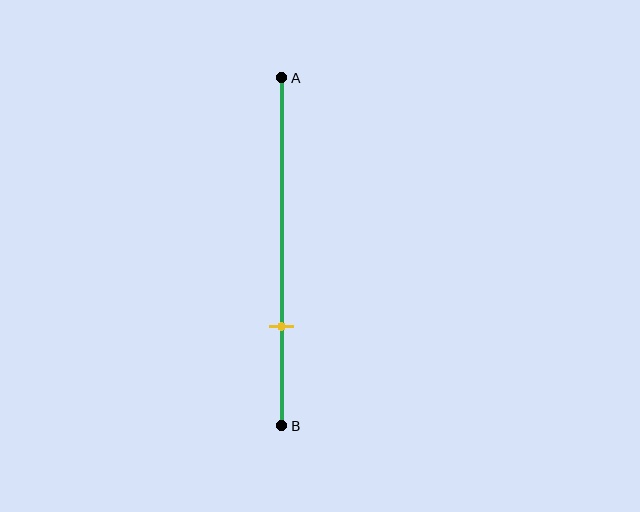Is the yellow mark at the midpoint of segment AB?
No, the mark is at about 70% from A, not at the 50% midpoint.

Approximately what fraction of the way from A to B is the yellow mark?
The yellow mark is approximately 70% of the way from A to B.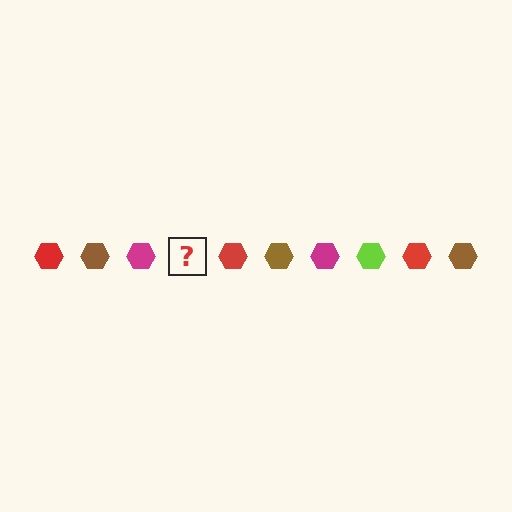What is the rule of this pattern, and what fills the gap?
The rule is that the pattern cycles through red, brown, magenta, lime hexagons. The gap should be filled with a lime hexagon.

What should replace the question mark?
The question mark should be replaced with a lime hexagon.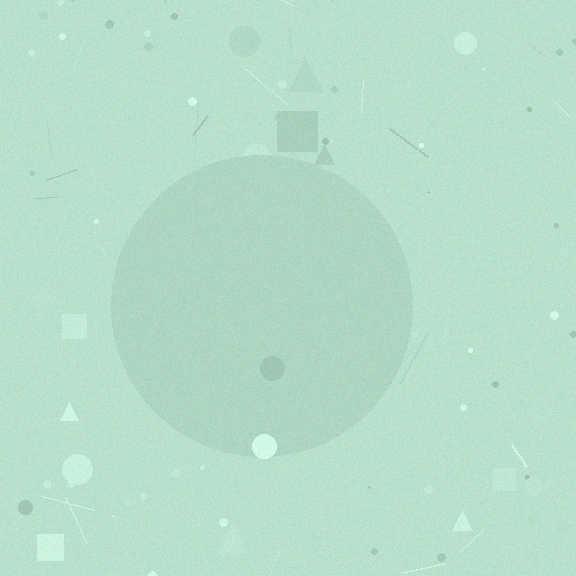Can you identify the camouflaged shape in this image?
The camouflaged shape is a circle.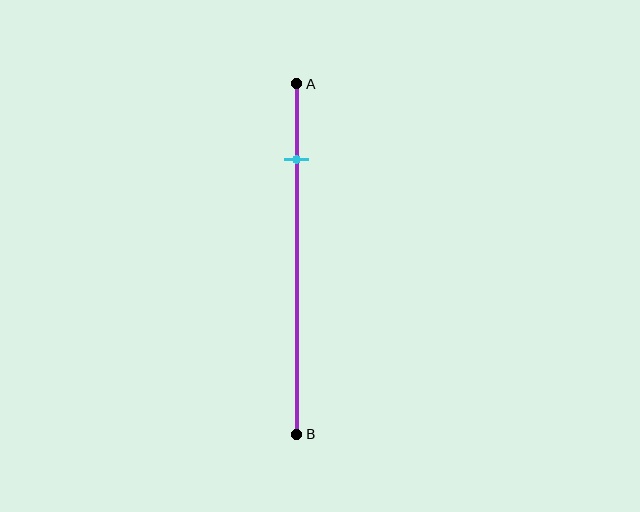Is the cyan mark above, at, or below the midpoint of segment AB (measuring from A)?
The cyan mark is above the midpoint of segment AB.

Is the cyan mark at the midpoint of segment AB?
No, the mark is at about 20% from A, not at the 50% midpoint.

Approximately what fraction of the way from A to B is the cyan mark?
The cyan mark is approximately 20% of the way from A to B.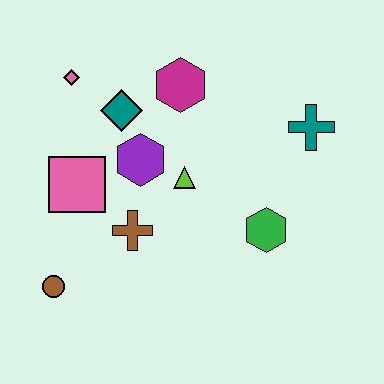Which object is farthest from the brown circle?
The teal cross is farthest from the brown circle.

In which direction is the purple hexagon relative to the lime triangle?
The purple hexagon is to the left of the lime triangle.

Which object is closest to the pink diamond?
The teal diamond is closest to the pink diamond.